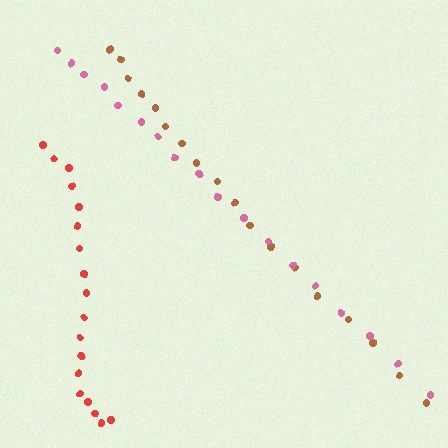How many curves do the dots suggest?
There are 3 distinct paths.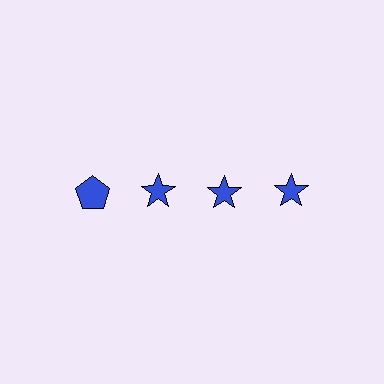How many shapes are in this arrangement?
There are 4 shapes arranged in a grid pattern.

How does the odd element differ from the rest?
It has a different shape: pentagon instead of star.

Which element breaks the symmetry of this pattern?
The blue pentagon in the top row, leftmost column breaks the symmetry. All other shapes are blue stars.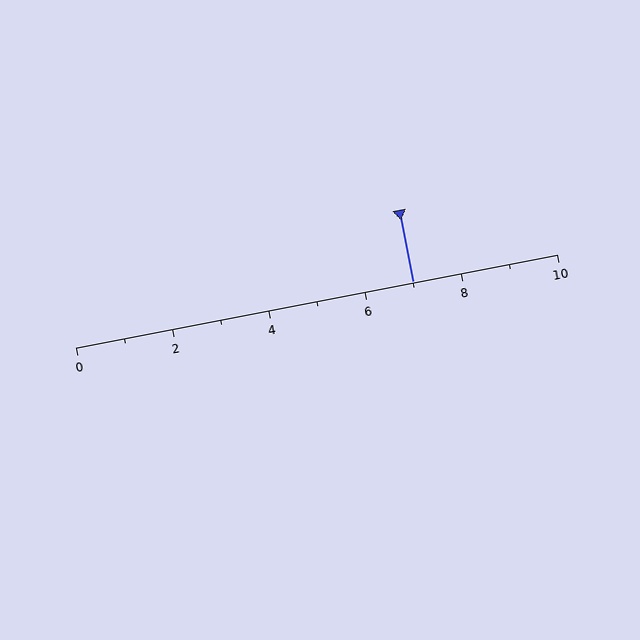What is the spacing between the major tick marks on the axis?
The major ticks are spaced 2 apart.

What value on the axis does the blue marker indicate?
The marker indicates approximately 7.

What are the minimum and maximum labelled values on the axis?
The axis runs from 0 to 10.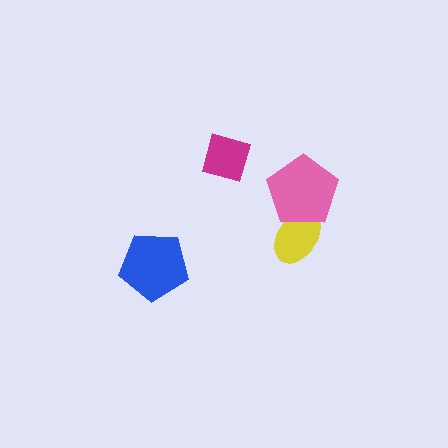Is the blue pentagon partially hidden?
No, no other shape covers it.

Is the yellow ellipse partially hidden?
Yes, it is partially covered by another shape.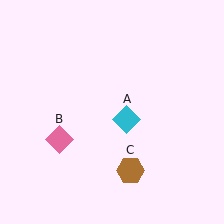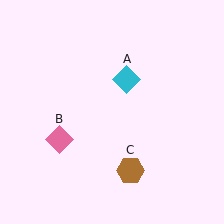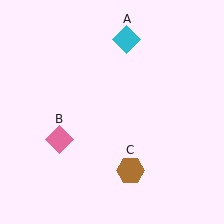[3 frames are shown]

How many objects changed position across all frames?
1 object changed position: cyan diamond (object A).